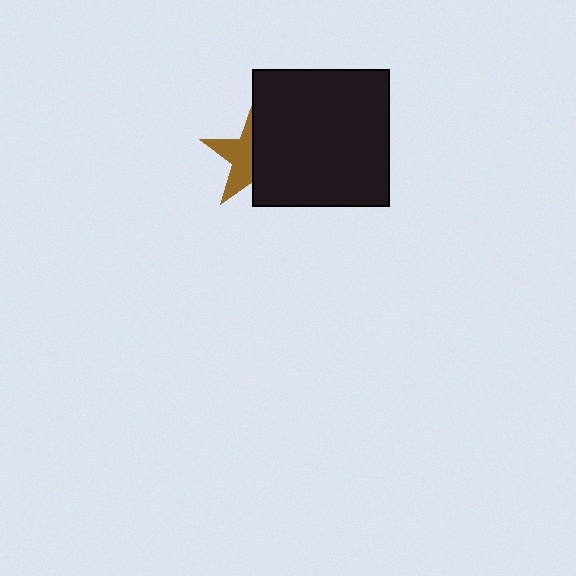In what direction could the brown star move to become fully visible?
The brown star could move left. That would shift it out from behind the black square entirely.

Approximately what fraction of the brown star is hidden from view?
Roughly 56% of the brown star is hidden behind the black square.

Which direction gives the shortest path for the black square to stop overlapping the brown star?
Moving right gives the shortest separation.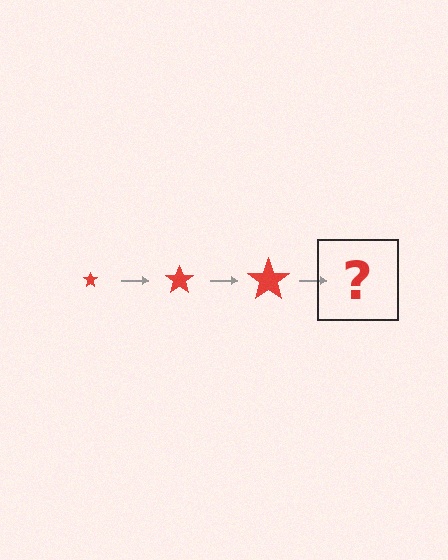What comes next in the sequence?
The next element should be a red star, larger than the previous one.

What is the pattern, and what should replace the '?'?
The pattern is that the star gets progressively larger each step. The '?' should be a red star, larger than the previous one.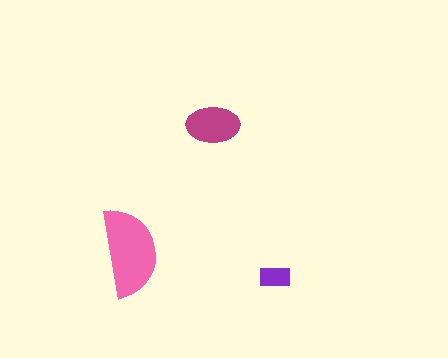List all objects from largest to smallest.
The pink semicircle, the magenta ellipse, the purple rectangle.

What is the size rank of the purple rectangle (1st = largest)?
3rd.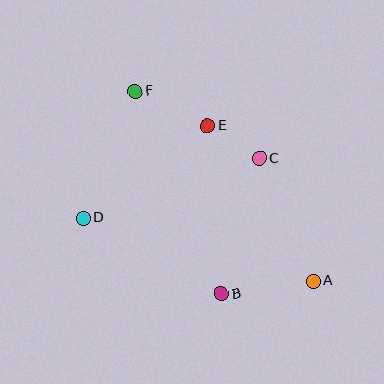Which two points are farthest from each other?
Points A and F are farthest from each other.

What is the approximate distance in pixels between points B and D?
The distance between B and D is approximately 158 pixels.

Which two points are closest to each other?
Points C and E are closest to each other.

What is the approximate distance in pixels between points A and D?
The distance between A and D is approximately 239 pixels.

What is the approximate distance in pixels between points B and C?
The distance between B and C is approximately 141 pixels.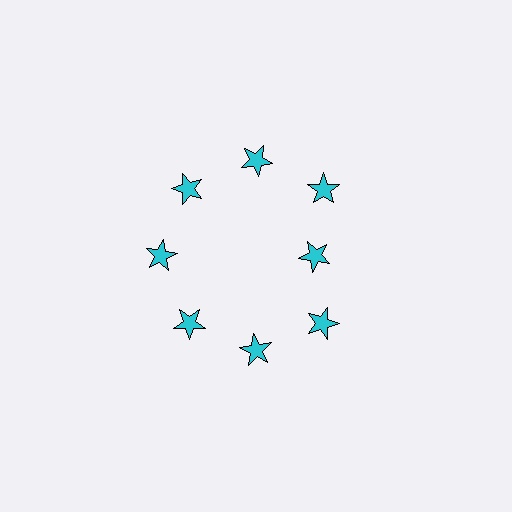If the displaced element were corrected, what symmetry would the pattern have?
It would have 8-fold rotational symmetry — the pattern would map onto itself every 45 degrees.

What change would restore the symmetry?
The symmetry would be restored by moving it outward, back onto the ring so that all 8 stars sit at equal angles and equal distance from the center.